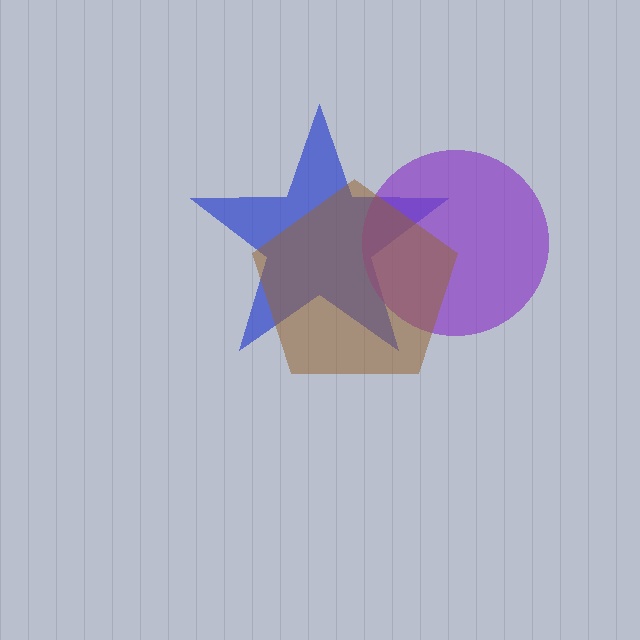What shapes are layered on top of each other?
The layered shapes are: a blue star, a purple circle, a brown pentagon.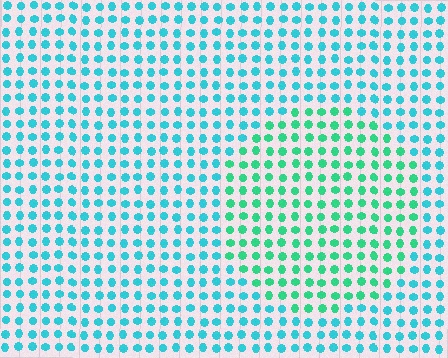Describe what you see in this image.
The image is filled with small cyan elements in a uniform arrangement. A circle-shaped region is visible where the elements are tinted to a slightly different hue, forming a subtle color boundary.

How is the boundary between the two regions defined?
The boundary is defined purely by a slight shift in hue (about 33 degrees). Spacing, size, and orientation are identical on both sides.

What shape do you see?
I see a circle.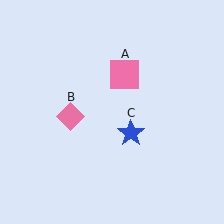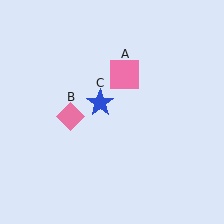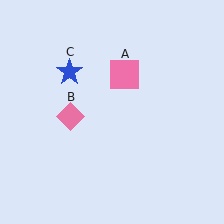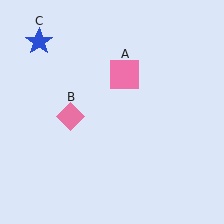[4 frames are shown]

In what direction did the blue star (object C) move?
The blue star (object C) moved up and to the left.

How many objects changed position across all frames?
1 object changed position: blue star (object C).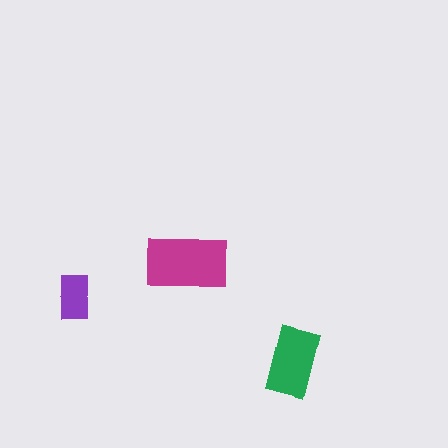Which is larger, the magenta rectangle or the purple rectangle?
The magenta one.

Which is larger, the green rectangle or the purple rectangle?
The green one.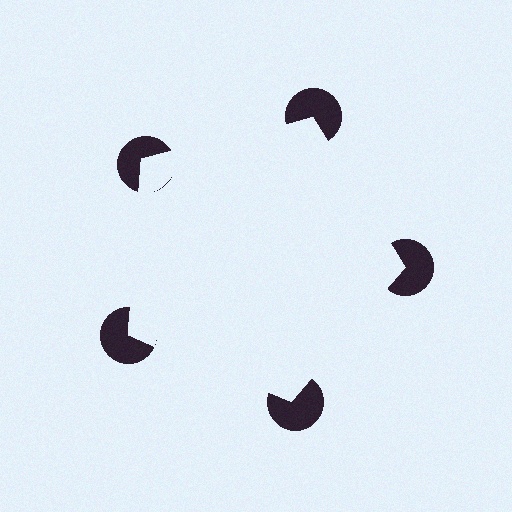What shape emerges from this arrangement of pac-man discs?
An illusory pentagon — its edges are inferred from the aligned wedge cuts in the pac-man discs, not physically drawn.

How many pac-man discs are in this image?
There are 5 — one at each vertex of the illusory pentagon.